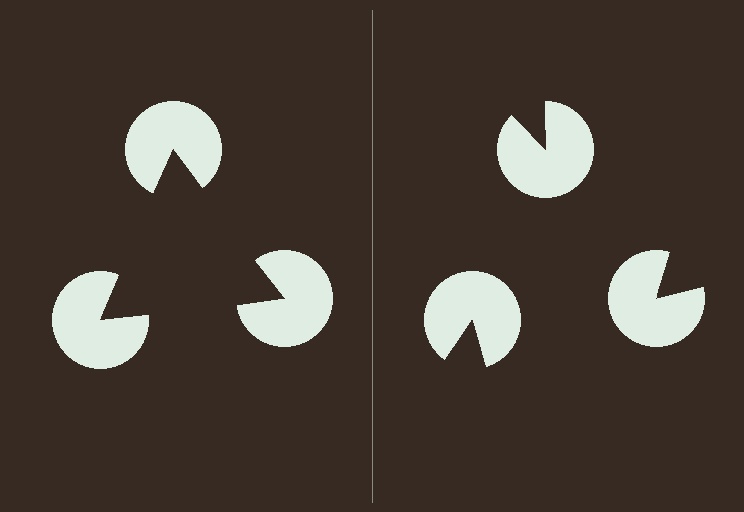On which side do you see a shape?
An illusory triangle appears on the left side. On the right side the wedge cuts are rotated, so no coherent shape forms.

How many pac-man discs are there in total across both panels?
6 — 3 on each side.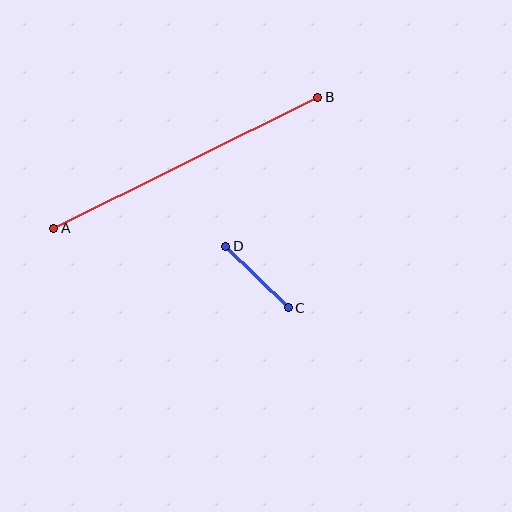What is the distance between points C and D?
The distance is approximately 88 pixels.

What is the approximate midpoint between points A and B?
The midpoint is at approximately (186, 163) pixels.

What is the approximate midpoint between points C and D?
The midpoint is at approximately (257, 277) pixels.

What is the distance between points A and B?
The distance is approximately 295 pixels.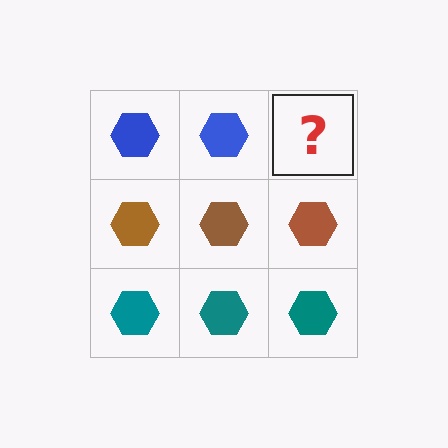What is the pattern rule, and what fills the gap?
The rule is that each row has a consistent color. The gap should be filled with a blue hexagon.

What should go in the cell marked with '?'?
The missing cell should contain a blue hexagon.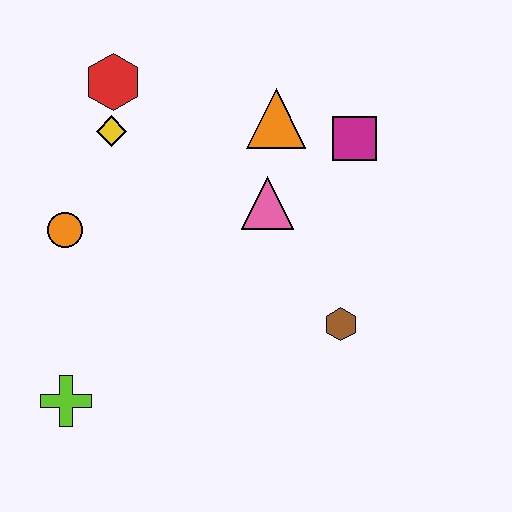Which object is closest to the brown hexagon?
The pink triangle is closest to the brown hexagon.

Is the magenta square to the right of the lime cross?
Yes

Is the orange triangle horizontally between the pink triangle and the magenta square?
Yes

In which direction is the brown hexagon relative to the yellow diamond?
The brown hexagon is to the right of the yellow diamond.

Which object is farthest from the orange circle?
The magenta square is farthest from the orange circle.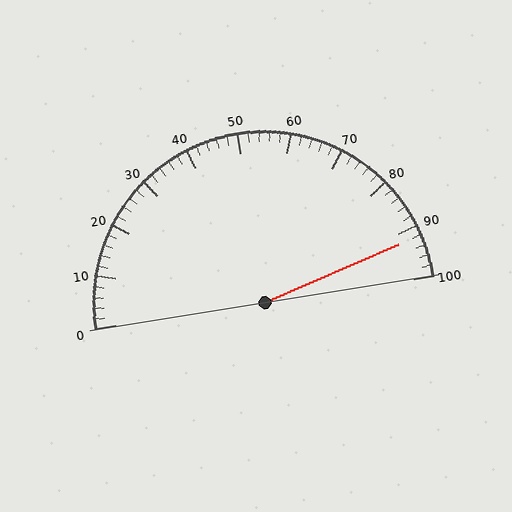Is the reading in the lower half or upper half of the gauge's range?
The reading is in the upper half of the range (0 to 100).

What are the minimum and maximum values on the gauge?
The gauge ranges from 0 to 100.